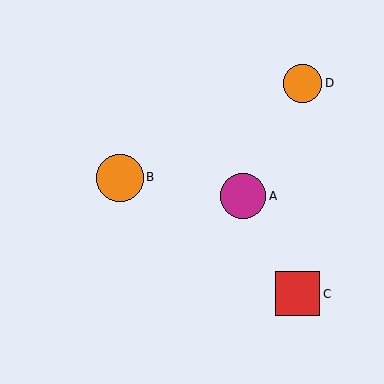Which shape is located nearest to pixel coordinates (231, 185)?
The magenta circle (labeled A) at (243, 196) is nearest to that location.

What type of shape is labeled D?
Shape D is an orange circle.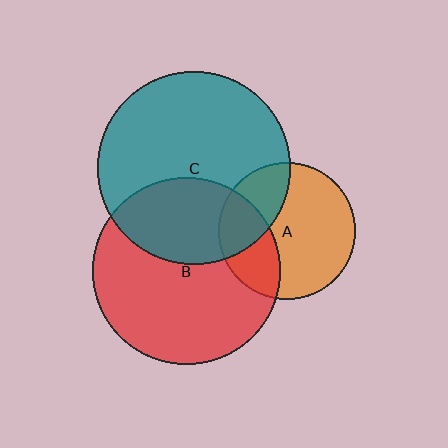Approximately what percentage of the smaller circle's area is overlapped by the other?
Approximately 35%.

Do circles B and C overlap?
Yes.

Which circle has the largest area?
Circle C (teal).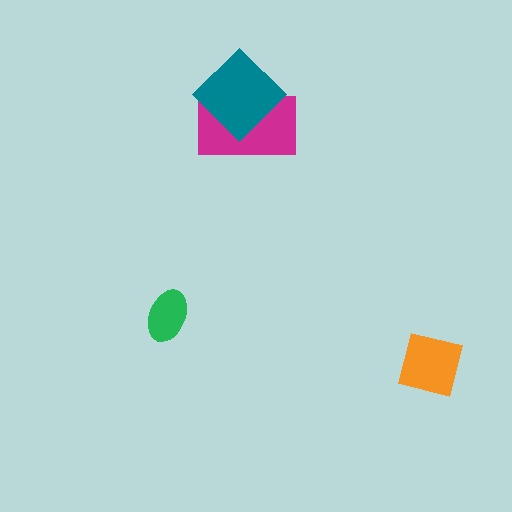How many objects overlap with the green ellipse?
0 objects overlap with the green ellipse.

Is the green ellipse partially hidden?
No, no other shape covers it.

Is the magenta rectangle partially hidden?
Yes, it is partially covered by another shape.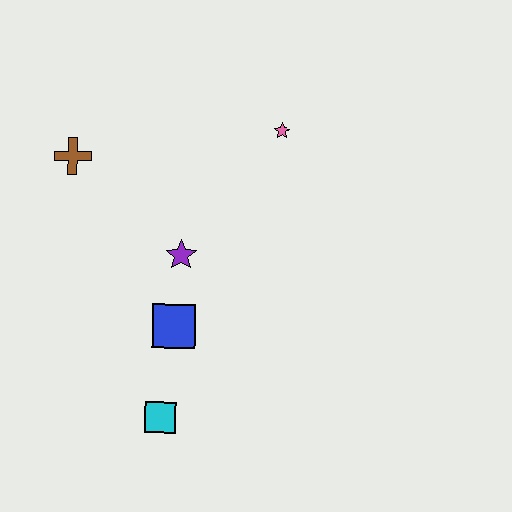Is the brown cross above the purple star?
Yes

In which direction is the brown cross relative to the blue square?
The brown cross is above the blue square.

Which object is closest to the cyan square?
The blue square is closest to the cyan square.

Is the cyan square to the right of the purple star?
No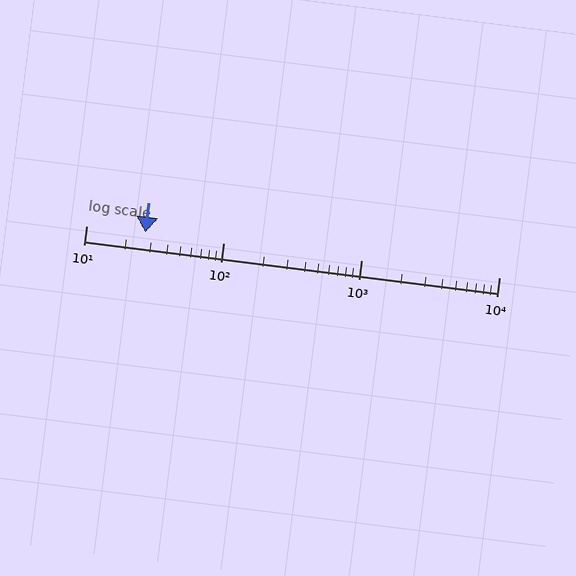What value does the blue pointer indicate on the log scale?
The pointer indicates approximately 27.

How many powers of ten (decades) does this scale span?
The scale spans 3 decades, from 10 to 10000.